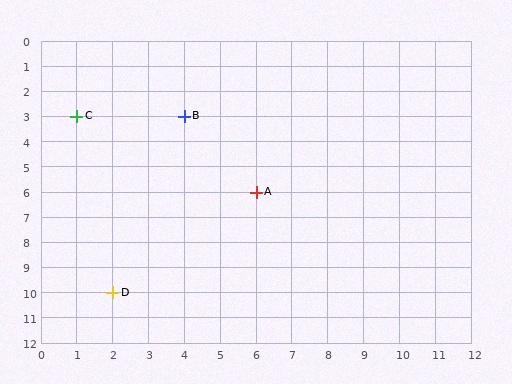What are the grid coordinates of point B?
Point B is at grid coordinates (4, 3).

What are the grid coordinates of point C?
Point C is at grid coordinates (1, 3).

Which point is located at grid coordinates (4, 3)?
Point B is at (4, 3).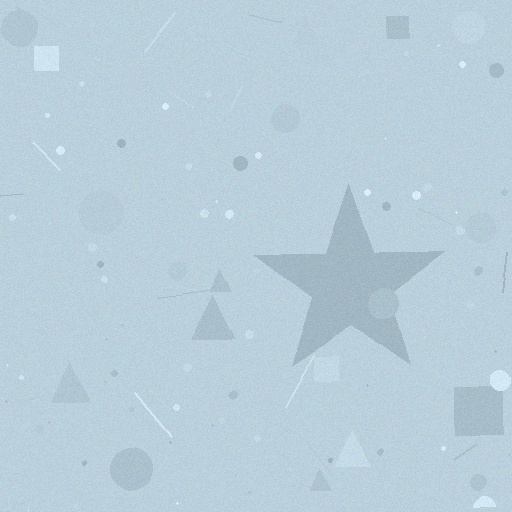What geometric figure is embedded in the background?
A star is embedded in the background.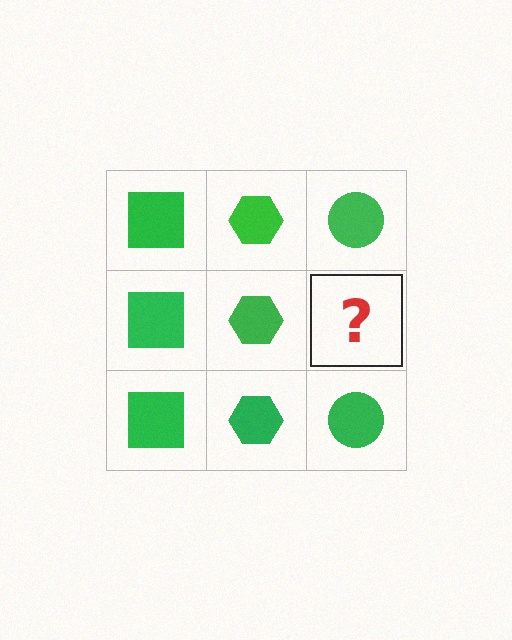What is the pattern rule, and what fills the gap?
The rule is that each column has a consistent shape. The gap should be filled with a green circle.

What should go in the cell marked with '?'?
The missing cell should contain a green circle.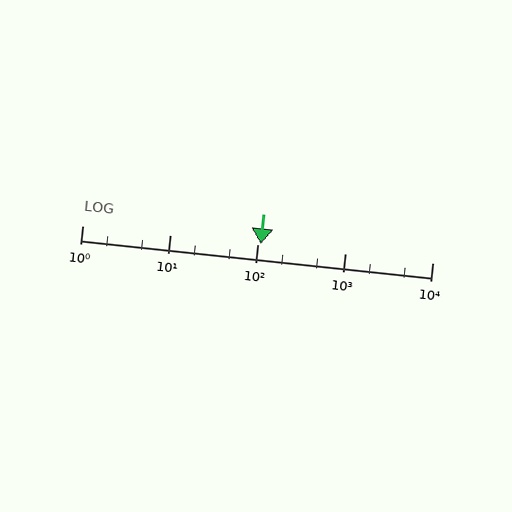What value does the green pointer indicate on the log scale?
The pointer indicates approximately 110.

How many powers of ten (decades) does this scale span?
The scale spans 4 decades, from 1 to 10000.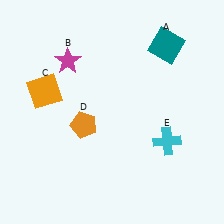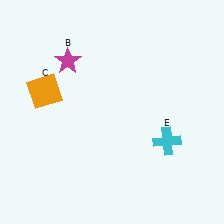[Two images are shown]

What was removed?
The teal square (A), the orange pentagon (D) were removed in Image 2.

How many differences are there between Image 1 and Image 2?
There are 2 differences between the two images.